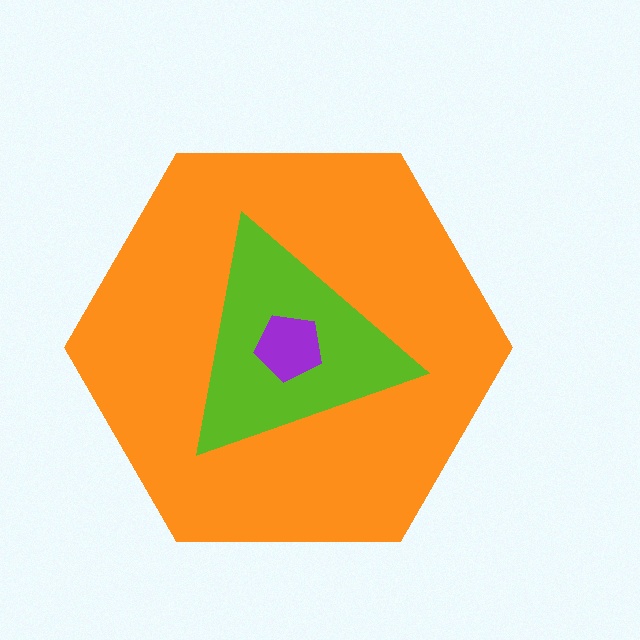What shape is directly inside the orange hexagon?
The lime triangle.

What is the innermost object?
The purple pentagon.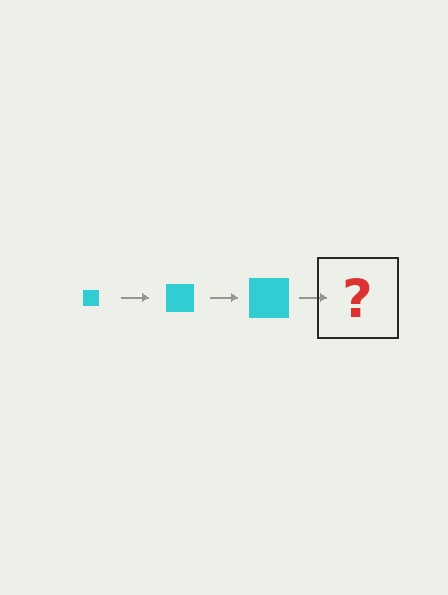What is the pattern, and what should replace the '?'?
The pattern is that the square gets progressively larger each step. The '?' should be a cyan square, larger than the previous one.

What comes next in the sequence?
The next element should be a cyan square, larger than the previous one.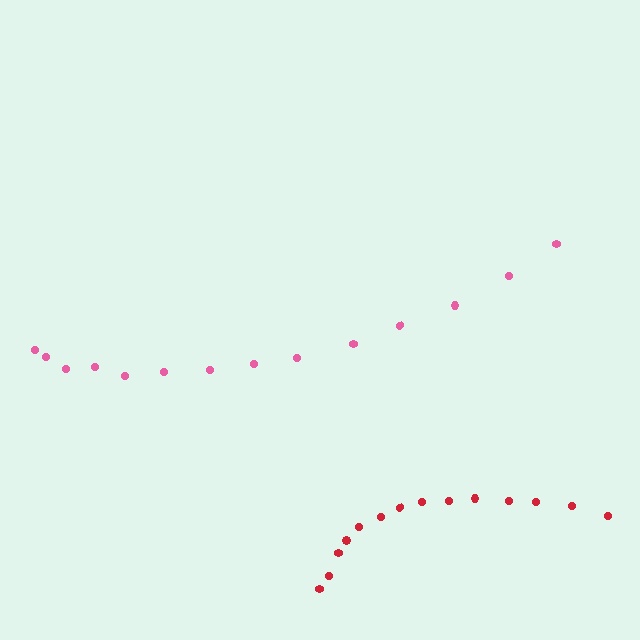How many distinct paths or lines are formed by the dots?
There are 2 distinct paths.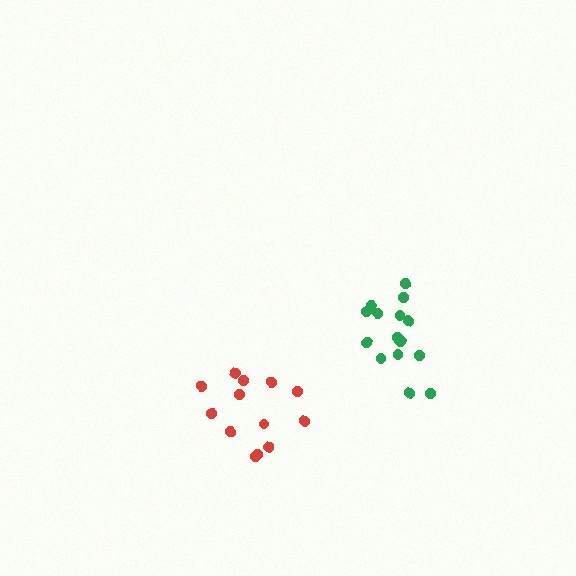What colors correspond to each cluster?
The clusters are colored: red, green.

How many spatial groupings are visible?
There are 2 spatial groupings.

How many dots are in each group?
Group 1: 13 dots, Group 2: 15 dots (28 total).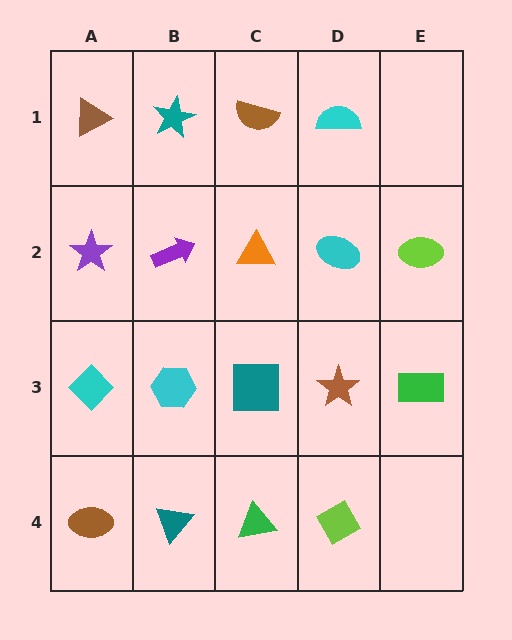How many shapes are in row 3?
5 shapes.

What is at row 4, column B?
A teal triangle.